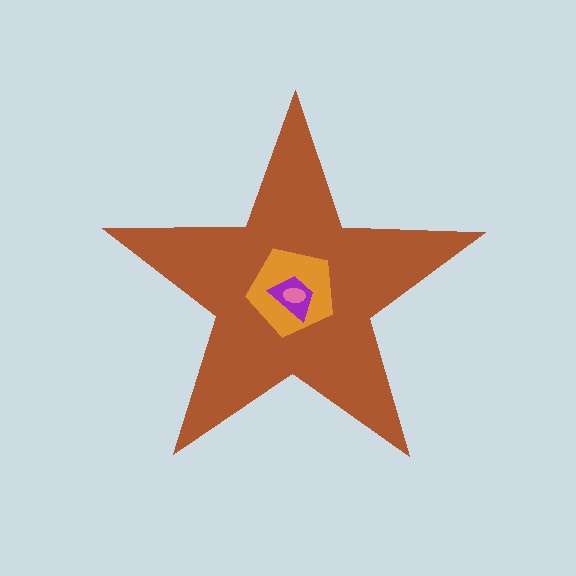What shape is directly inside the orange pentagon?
The purple trapezoid.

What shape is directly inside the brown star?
The orange pentagon.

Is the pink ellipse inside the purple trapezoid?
Yes.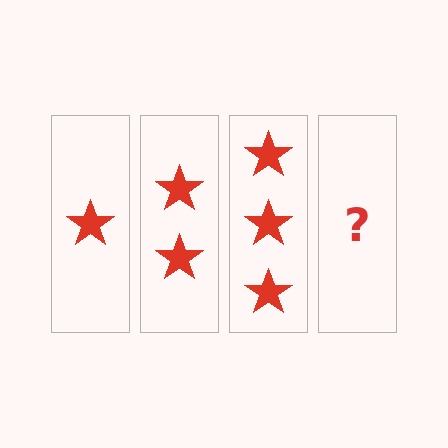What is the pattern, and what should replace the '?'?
The pattern is that each step adds one more star. The '?' should be 4 stars.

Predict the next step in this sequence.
The next step is 4 stars.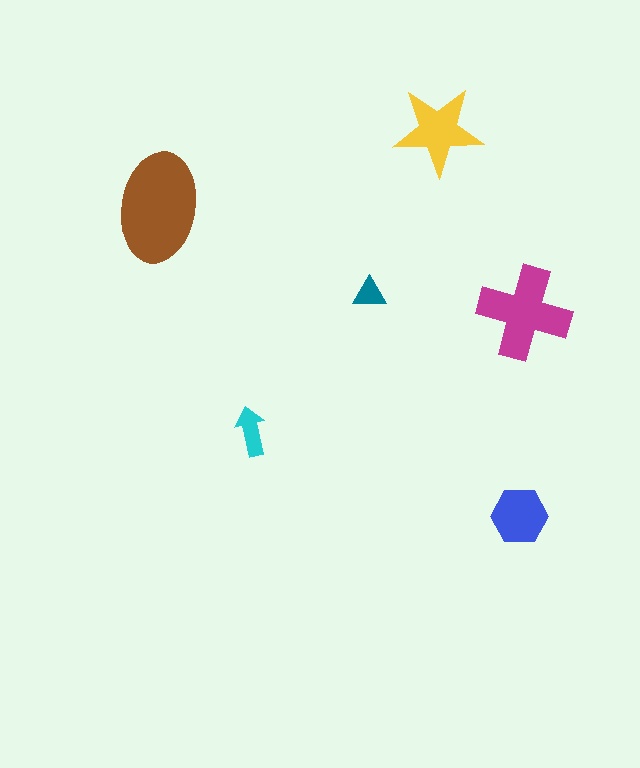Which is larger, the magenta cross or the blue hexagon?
The magenta cross.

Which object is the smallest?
The teal triangle.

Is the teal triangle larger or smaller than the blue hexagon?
Smaller.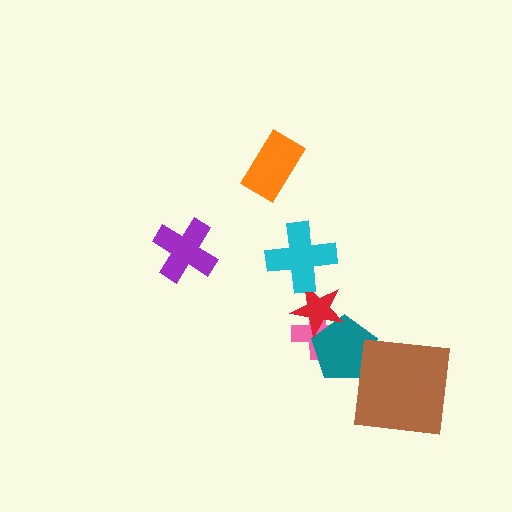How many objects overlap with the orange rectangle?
0 objects overlap with the orange rectangle.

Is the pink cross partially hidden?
Yes, it is partially covered by another shape.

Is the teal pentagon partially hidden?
Yes, it is partially covered by another shape.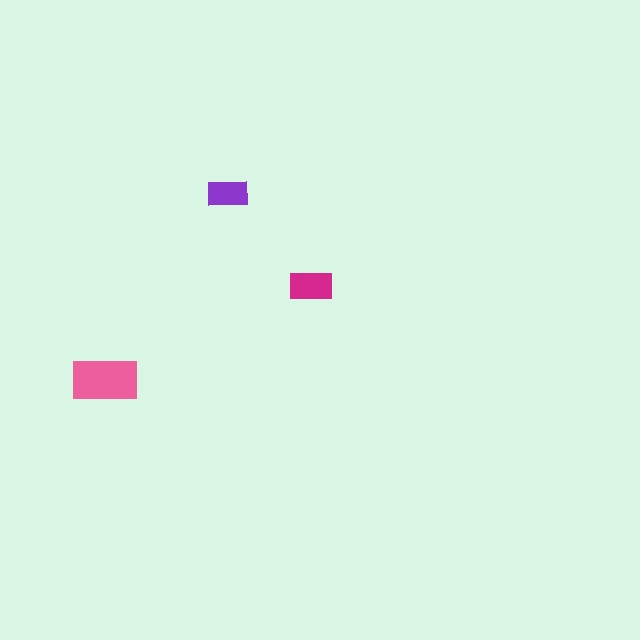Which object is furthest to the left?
The pink rectangle is leftmost.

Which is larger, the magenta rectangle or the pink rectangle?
The pink one.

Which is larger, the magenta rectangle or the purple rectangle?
The magenta one.